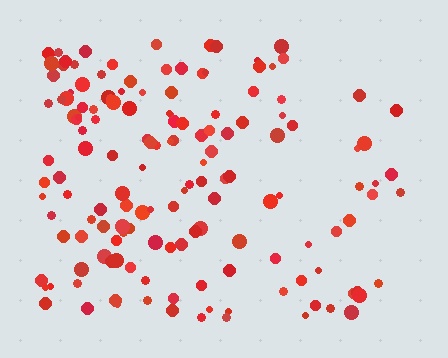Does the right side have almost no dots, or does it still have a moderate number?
Still a moderate number, just noticeably fewer than the left.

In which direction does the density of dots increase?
From right to left, with the left side densest.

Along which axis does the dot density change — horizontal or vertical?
Horizontal.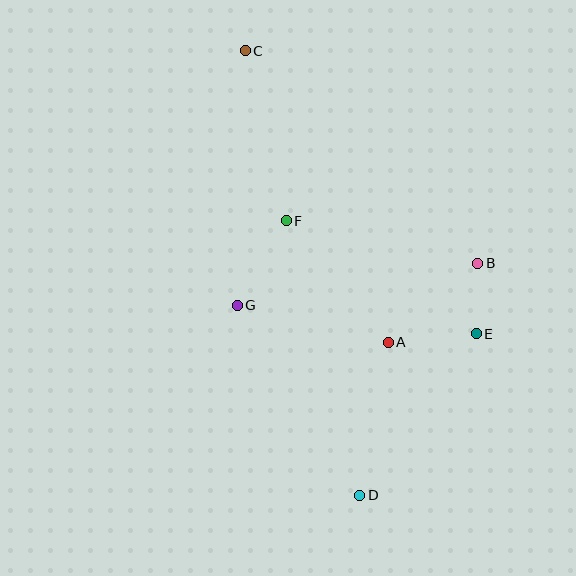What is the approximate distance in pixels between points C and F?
The distance between C and F is approximately 175 pixels.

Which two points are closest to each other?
Points B and E are closest to each other.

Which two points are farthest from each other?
Points C and D are farthest from each other.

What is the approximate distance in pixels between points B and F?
The distance between B and F is approximately 196 pixels.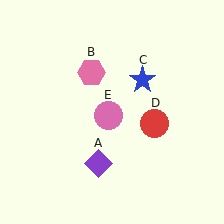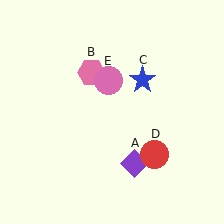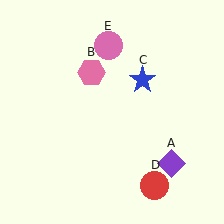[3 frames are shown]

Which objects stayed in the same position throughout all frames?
Pink hexagon (object B) and blue star (object C) remained stationary.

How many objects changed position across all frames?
3 objects changed position: purple diamond (object A), red circle (object D), pink circle (object E).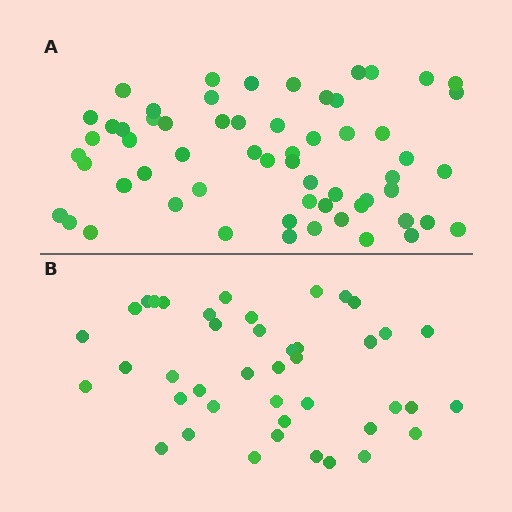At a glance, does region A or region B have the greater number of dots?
Region A (the top region) has more dots.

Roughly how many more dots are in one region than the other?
Region A has approximately 20 more dots than region B.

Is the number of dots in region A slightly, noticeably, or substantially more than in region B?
Region A has noticeably more, but not dramatically so. The ratio is roughly 1.4 to 1.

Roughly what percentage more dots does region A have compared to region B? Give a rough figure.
About 45% more.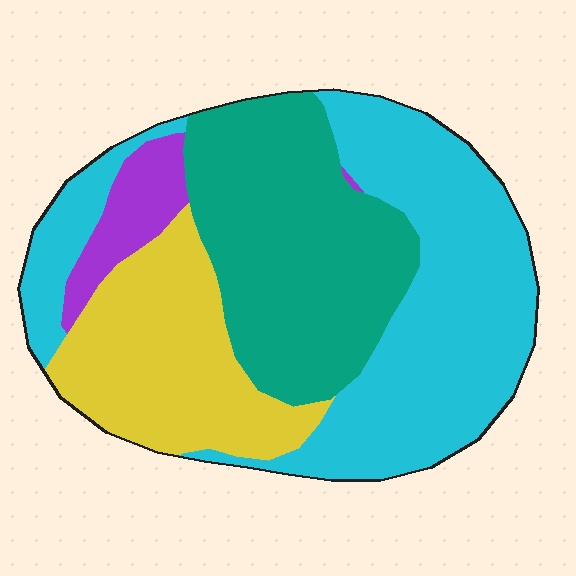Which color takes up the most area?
Cyan, at roughly 40%.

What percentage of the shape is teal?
Teal covers about 30% of the shape.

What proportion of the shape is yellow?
Yellow covers 22% of the shape.